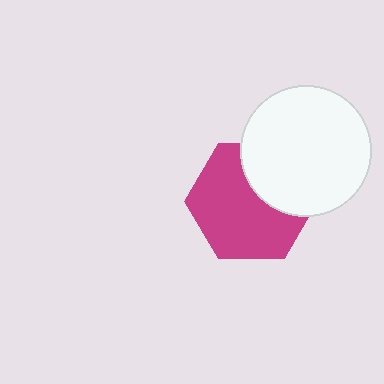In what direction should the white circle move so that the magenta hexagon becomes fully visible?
The white circle should move toward the upper-right. That is the shortest direction to clear the overlap and leave the magenta hexagon fully visible.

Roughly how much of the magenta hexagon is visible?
Most of it is visible (roughly 67%).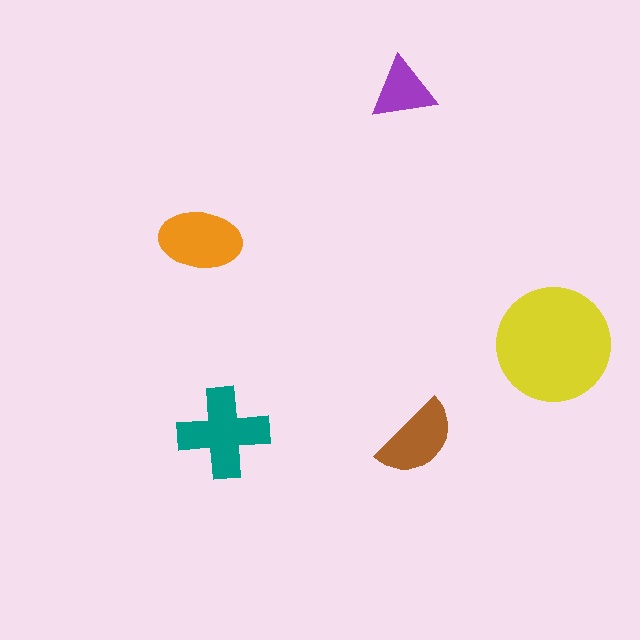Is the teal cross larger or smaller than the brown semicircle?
Larger.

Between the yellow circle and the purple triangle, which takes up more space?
The yellow circle.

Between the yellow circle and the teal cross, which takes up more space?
The yellow circle.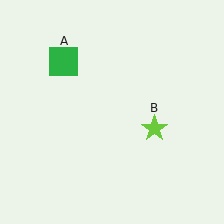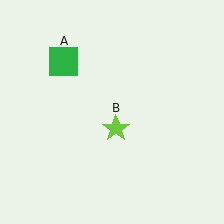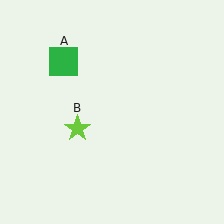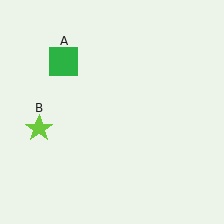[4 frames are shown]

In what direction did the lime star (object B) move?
The lime star (object B) moved left.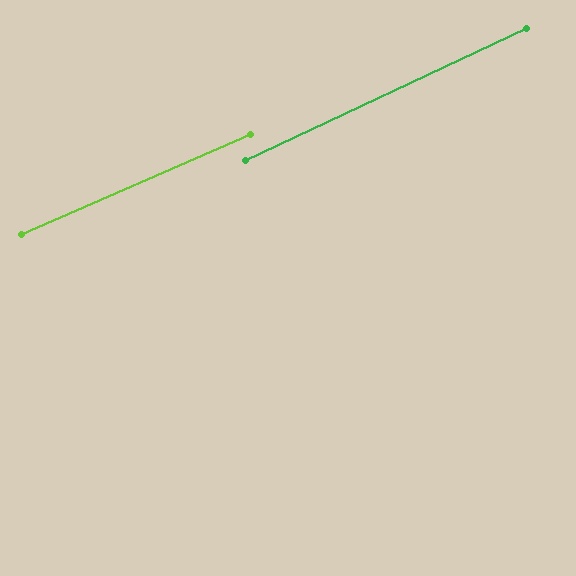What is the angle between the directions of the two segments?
Approximately 2 degrees.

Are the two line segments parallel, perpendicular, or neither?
Parallel — their directions differ by only 1.5°.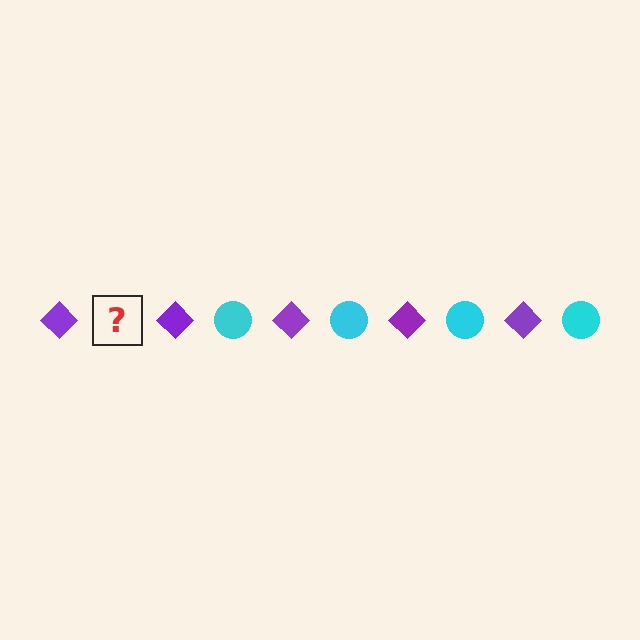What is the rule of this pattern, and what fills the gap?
The rule is that the pattern alternates between purple diamond and cyan circle. The gap should be filled with a cyan circle.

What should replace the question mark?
The question mark should be replaced with a cyan circle.